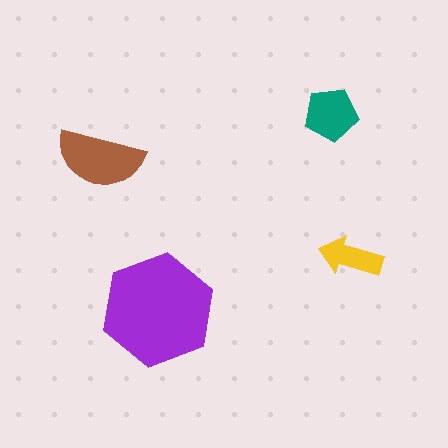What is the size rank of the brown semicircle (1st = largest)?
2nd.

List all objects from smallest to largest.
The yellow arrow, the teal pentagon, the brown semicircle, the purple hexagon.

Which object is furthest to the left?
The brown semicircle is leftmost.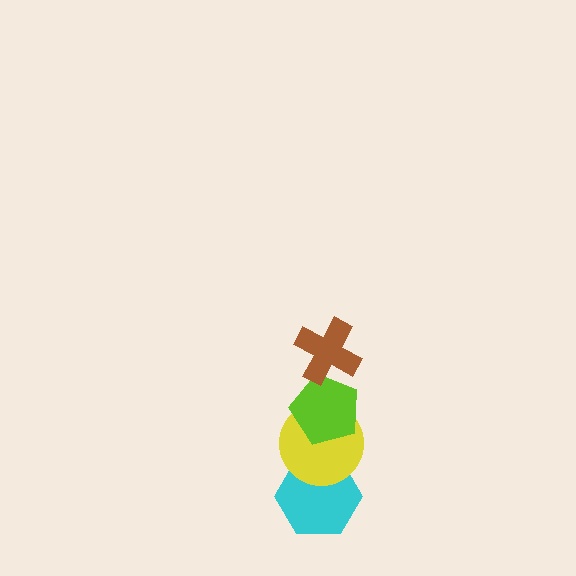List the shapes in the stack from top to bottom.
From top to bottom: the brown cross, the lime pentagon, the yellow circle, the cyan hexagon.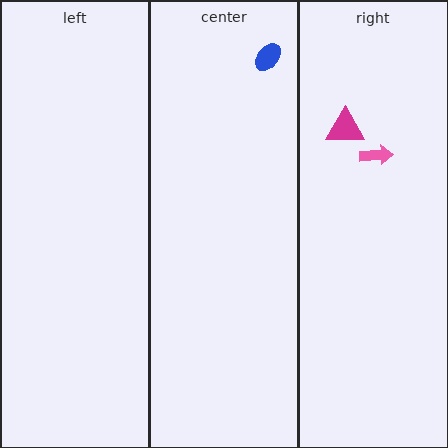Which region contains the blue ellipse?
The center region.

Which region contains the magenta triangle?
The right region.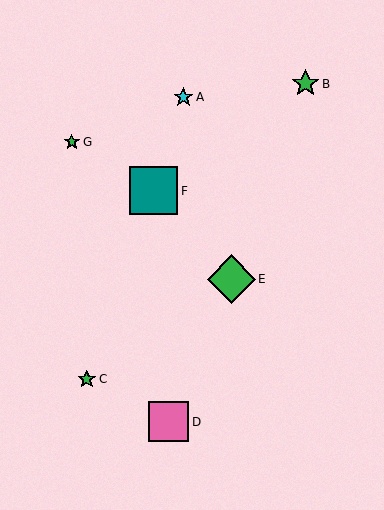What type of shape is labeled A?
Shape A is a cyan star.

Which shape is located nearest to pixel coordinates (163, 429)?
The pink square (labeled D) at (168, 422) is nearest to that location.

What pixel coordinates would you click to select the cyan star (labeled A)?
Click at (183, 97) to select the cyan star A.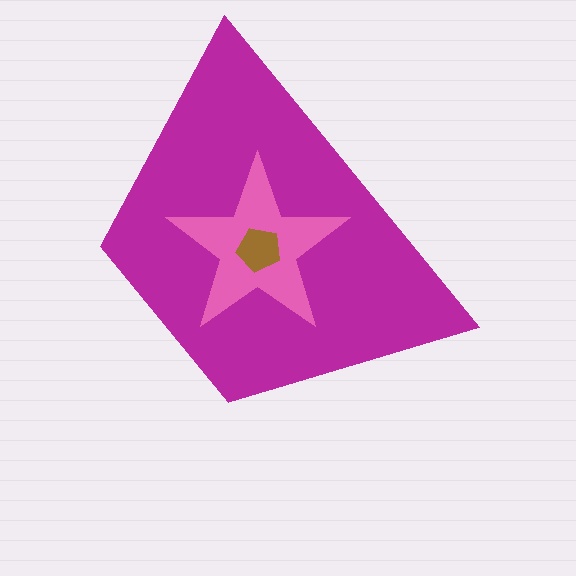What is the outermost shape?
The magenta trapezoid.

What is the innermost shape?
The brown pentagon.